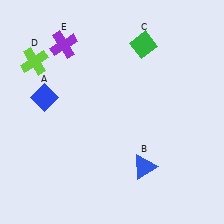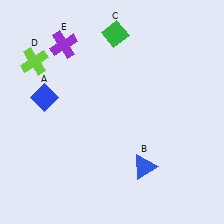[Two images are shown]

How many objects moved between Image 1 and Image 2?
1 object moved between the two images.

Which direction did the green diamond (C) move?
The green diamond (C) moved left.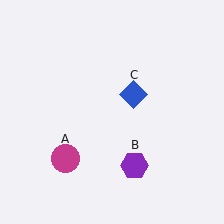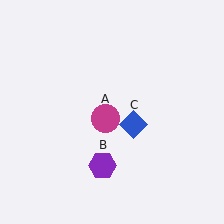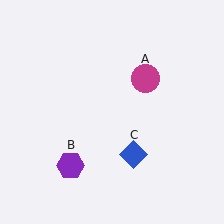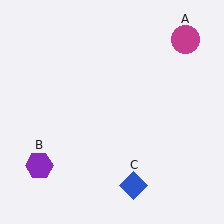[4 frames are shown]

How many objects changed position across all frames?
3 objects changed position: magenta circle (object A), purple hexagon (object B), blue diamond (object C).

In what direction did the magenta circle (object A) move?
The magenta circle (object A) moved up and to the right.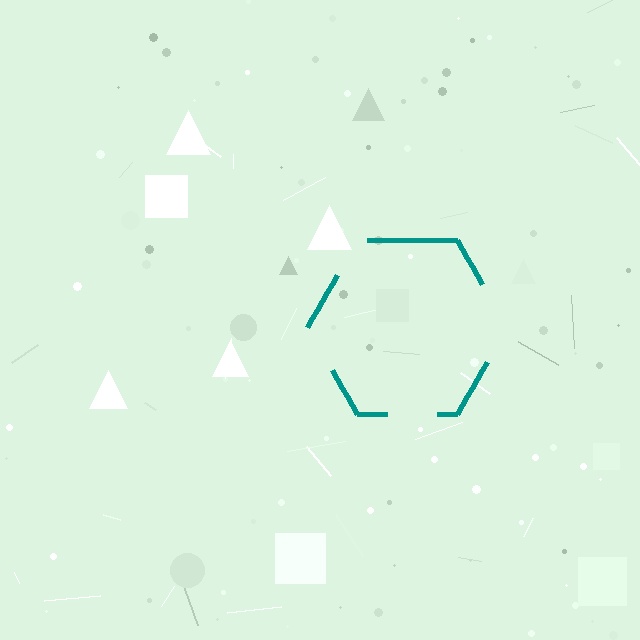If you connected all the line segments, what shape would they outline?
They would outline a hexagon.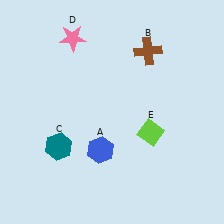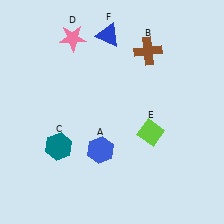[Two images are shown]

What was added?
A blue triangle (F) was added in Image 2.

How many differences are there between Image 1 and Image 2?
There is 1 difference between the two images.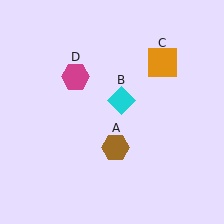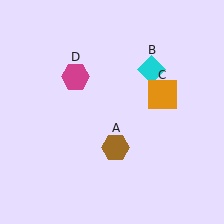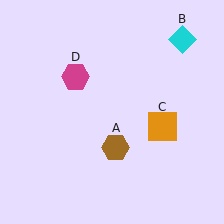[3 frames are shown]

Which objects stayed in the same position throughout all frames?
Brown hexagon (object A) and magenta hexagon (object D) remained stationary.